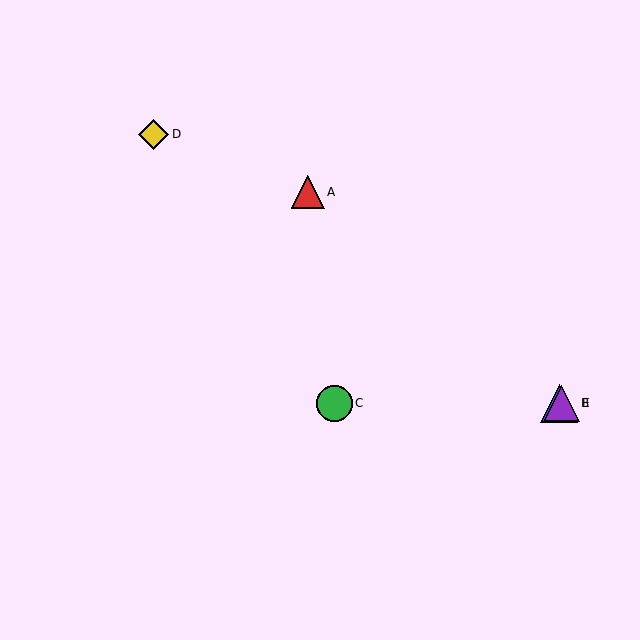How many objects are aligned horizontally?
3 objects (B, C, E) are aligned horizontally.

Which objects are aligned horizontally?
Objects B, C, E are aligned horizontally.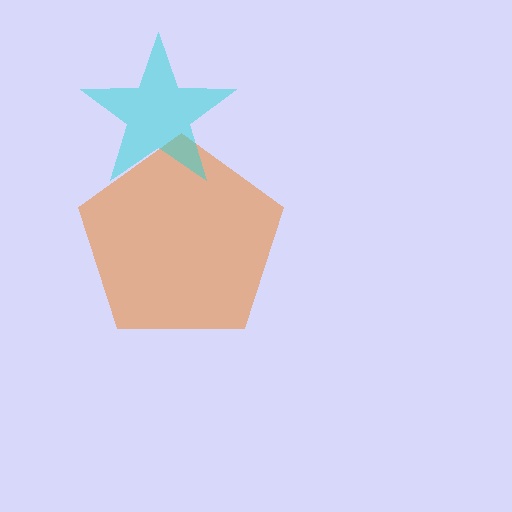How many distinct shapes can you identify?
There are 2 distinct shapes: an orange pentagon, a cyan star.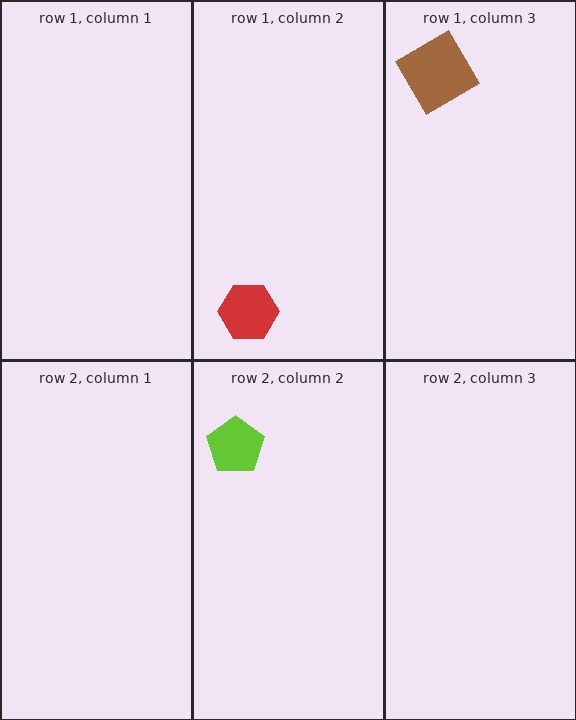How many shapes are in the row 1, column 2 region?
1.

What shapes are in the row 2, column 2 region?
The lime pentagon.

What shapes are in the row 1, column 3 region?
The brown diamond.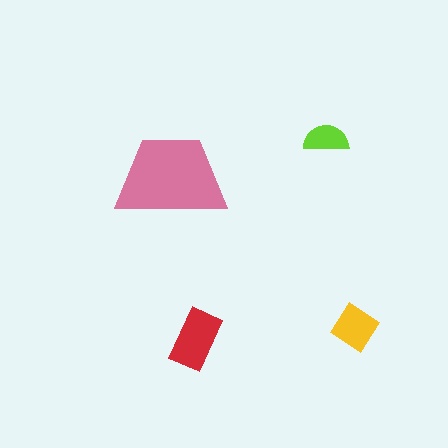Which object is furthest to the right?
The yellow diamond is rightmost.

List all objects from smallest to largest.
The lime semicircle, the yellow diamond, the red rectangle, the pink trapezoid.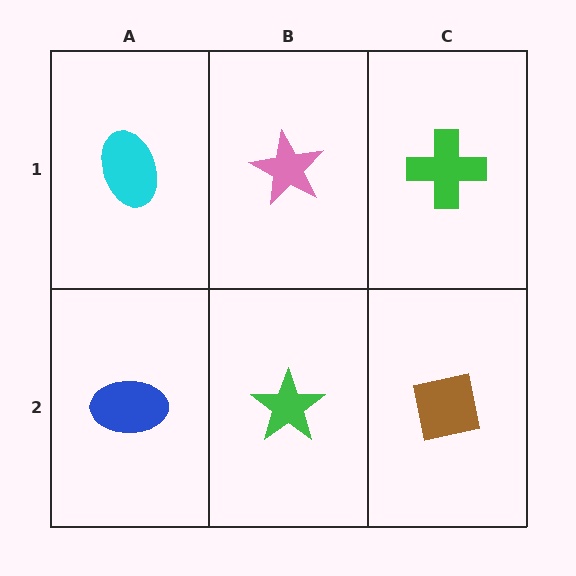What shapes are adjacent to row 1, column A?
A blue ellipse (row 2, column A), a pink star (row 1, column B).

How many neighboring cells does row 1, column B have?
3.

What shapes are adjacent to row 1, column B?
A green star (row 2, column B), a cyan ellipse (row 1, column A), a green cross (row 1, column C).